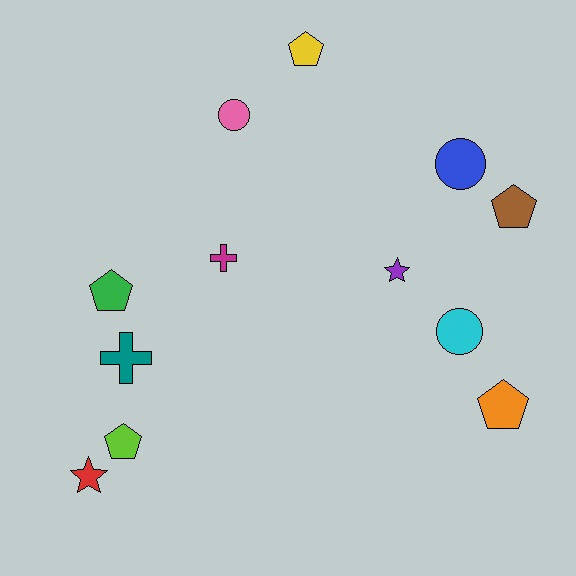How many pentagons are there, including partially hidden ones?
There are 5 pentagons.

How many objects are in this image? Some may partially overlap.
There are 12 objects.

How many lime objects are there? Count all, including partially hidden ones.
There is 1 lime object.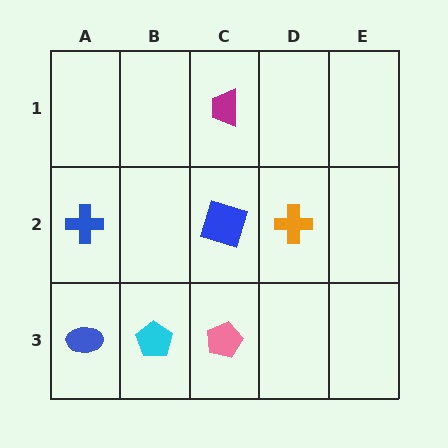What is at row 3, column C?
A pink pentagon.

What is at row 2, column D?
An orange cross.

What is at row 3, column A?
A blue ellipse.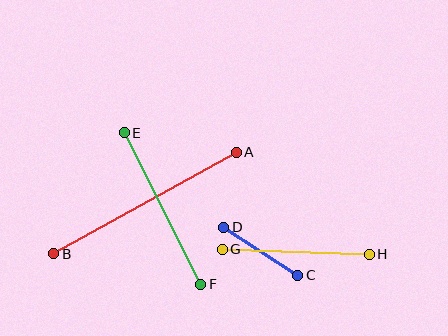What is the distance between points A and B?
The distance is approximately 209 pixels.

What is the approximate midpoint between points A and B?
The midpoint is at approximately (145, 203) pixels.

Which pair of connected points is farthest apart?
Points A and B are farthest apart.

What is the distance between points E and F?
The distance is approximately 170 pixels.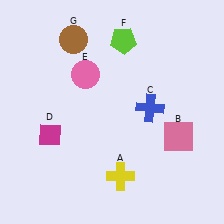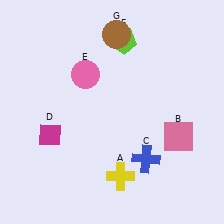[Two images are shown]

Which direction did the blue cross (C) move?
The blue cross (C) moved down.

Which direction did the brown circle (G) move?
The brown circle (G) moved right.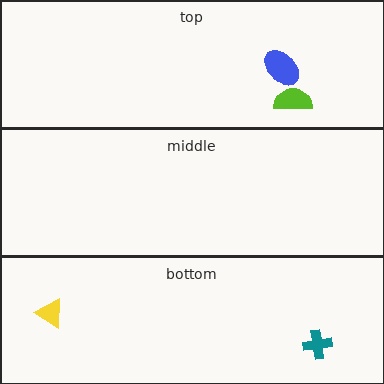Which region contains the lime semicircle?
The top region.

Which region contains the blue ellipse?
The top region.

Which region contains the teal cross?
The bottom region.